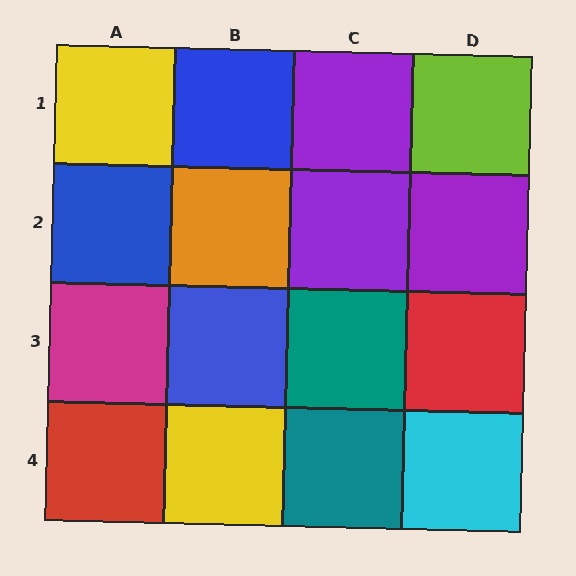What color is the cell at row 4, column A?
Red.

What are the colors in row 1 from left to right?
Yellow, blue, purple, lime.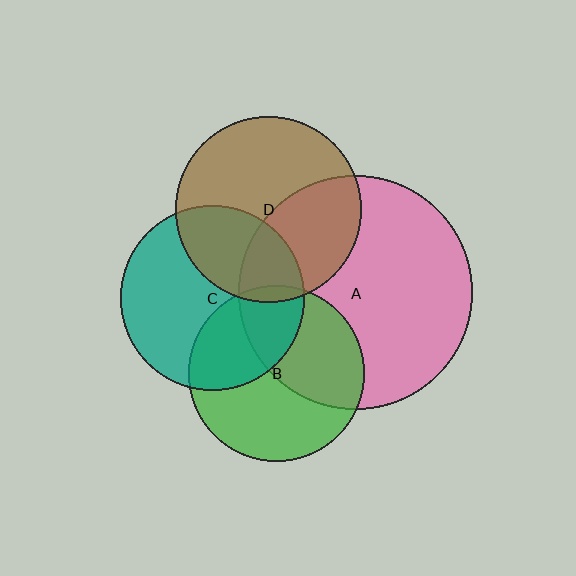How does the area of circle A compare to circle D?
Approximately 1.6 times.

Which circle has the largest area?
Circle A (pink).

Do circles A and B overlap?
Yes.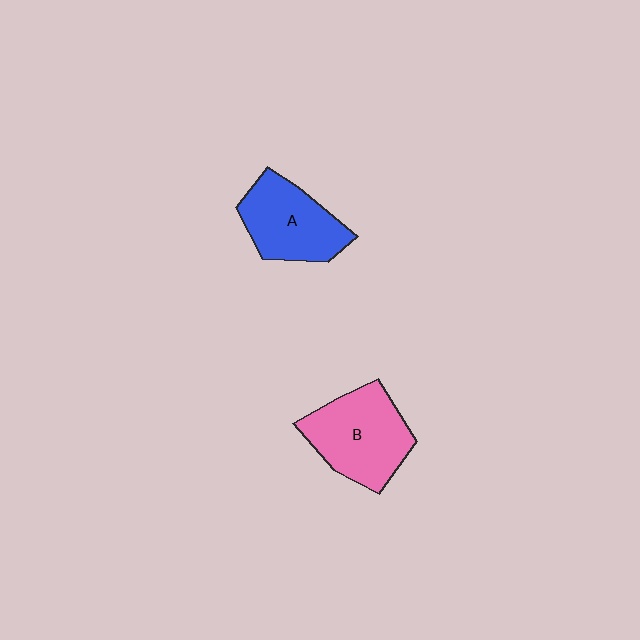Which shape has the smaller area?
Shape A (blue).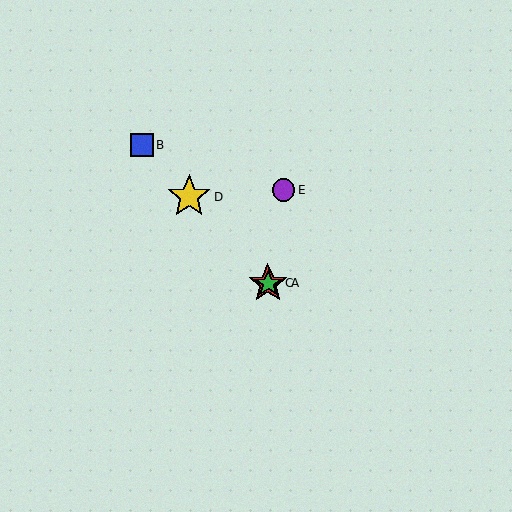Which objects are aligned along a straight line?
Objects A, B, C, D are aligned along a straight line.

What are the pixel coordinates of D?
Object D is at (189, 197).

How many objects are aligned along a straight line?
4 objects (A, B, C, D) are aligned along a straight line.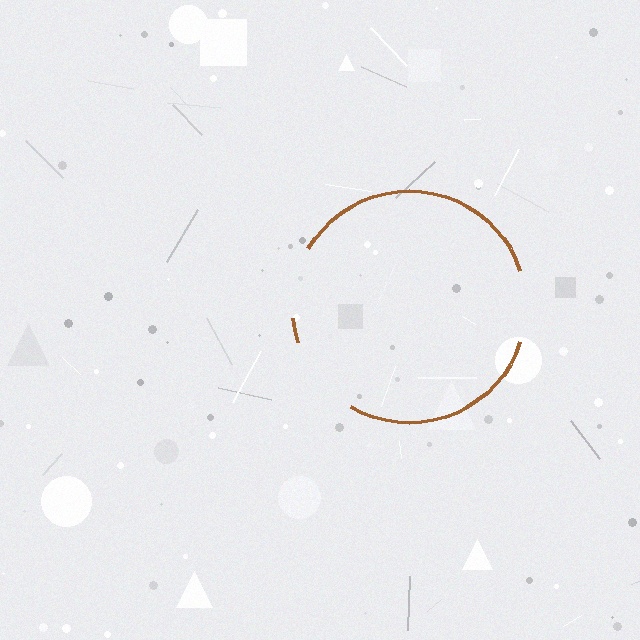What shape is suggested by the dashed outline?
The dashed outline suggests a circle.